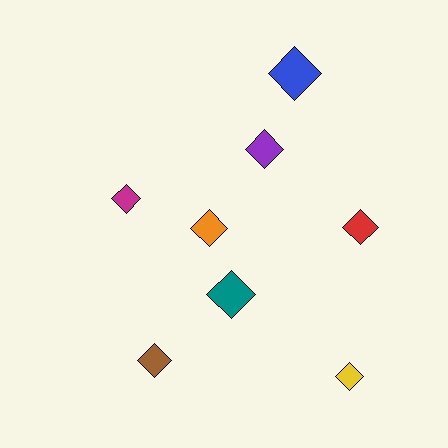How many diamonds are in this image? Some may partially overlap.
There are 8 diamonds.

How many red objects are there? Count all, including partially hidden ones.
There is 1 red object.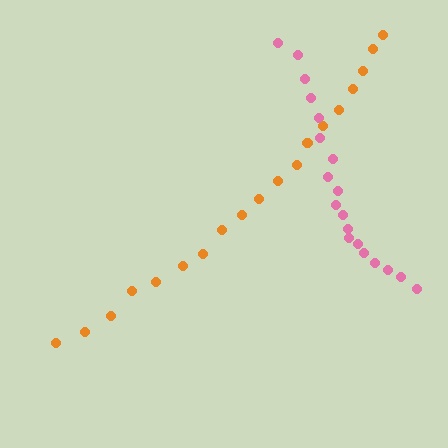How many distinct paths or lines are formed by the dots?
There are 2 distinct paths.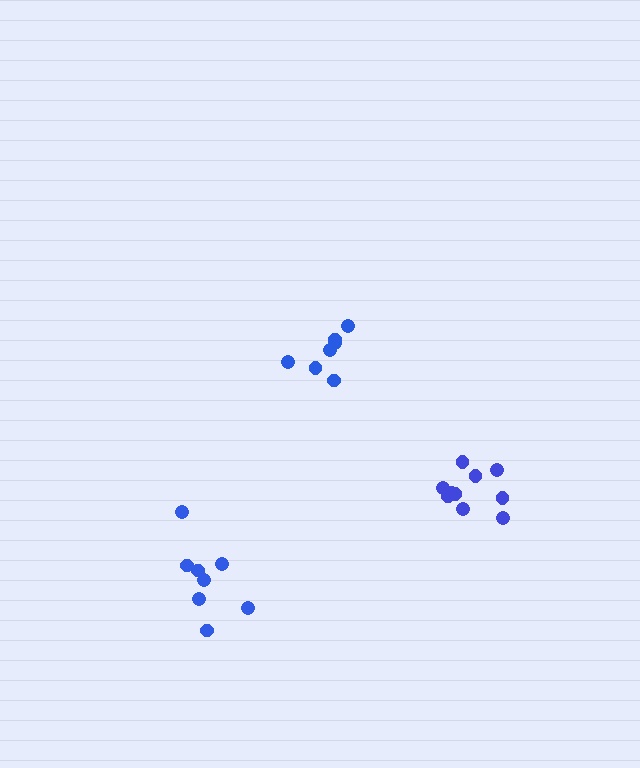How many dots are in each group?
Group 1: 10 dots, Group 2: 7 dots, Group 3: 8 dots (25 total).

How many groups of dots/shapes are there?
There are 3 groups.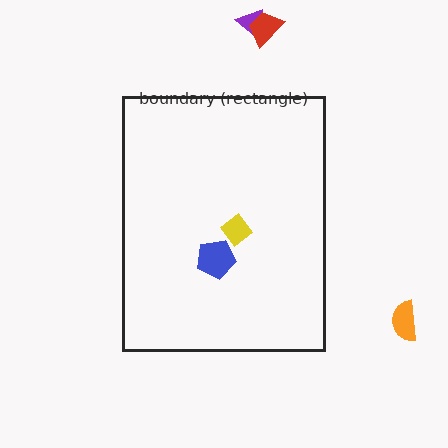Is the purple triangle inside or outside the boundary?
Outside.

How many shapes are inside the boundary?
2 inside, 3 outside.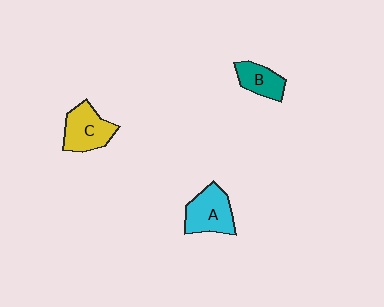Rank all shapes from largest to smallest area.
From largest to smallest: A (cyan), C (yellow), B (teal).